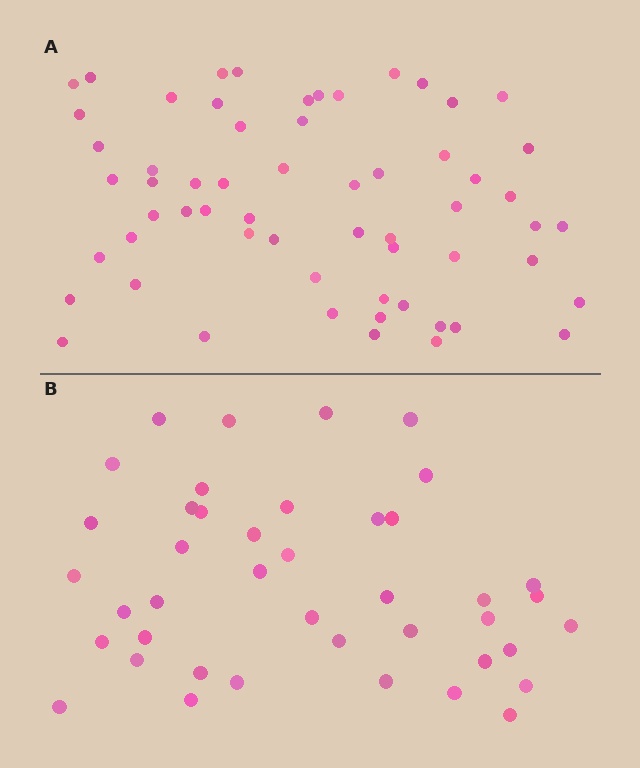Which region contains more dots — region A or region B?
Region A (the top region) has more dots.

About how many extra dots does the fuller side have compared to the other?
Region A has approximately 20 more dots than region B.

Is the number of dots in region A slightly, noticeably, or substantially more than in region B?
Region A has noticeably more, but not dramatically so. The ratio is roughly 1.4 to 1.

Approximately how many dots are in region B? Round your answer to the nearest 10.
About 40 dots. (The exact count is 42, which rounds to 40.)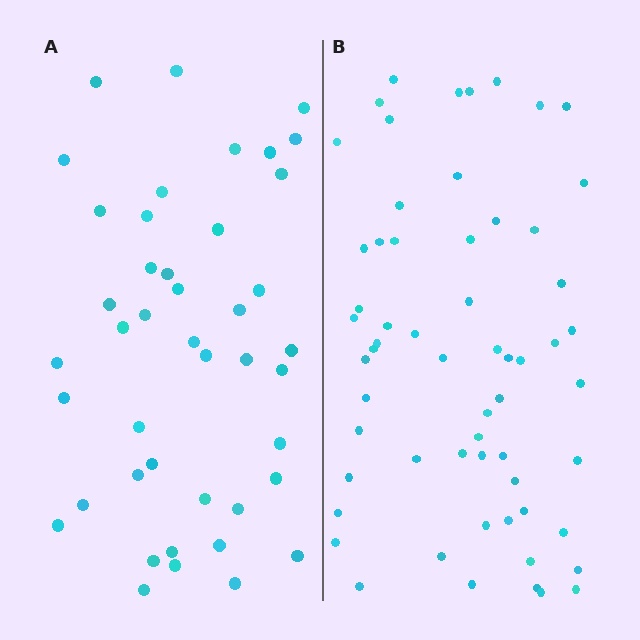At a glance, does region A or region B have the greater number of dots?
Region B (the right region) has more dots.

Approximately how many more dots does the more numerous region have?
Region B has approximately 15 more dots than region A.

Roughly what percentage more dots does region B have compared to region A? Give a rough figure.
About 40% more.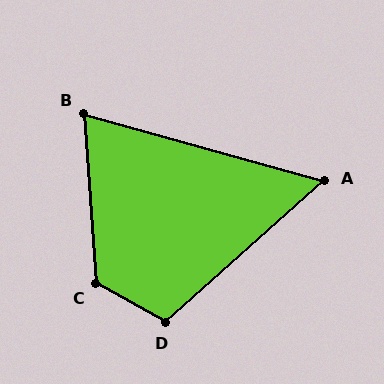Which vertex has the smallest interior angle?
A, at approximately 57 degrees.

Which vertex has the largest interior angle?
C, at approximately 123 degrees.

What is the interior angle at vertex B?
Approximately 71 degrees (acute).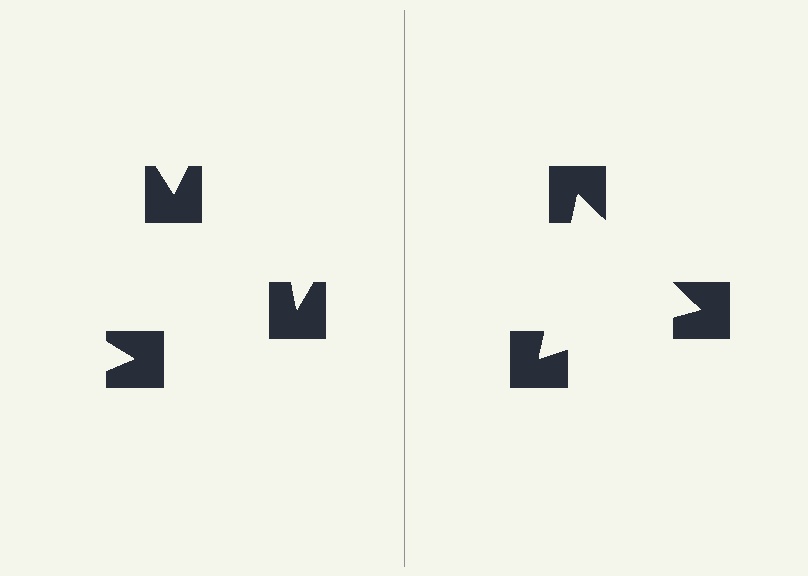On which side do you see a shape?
An illusory triangle appears on the right side. On the left side the wedge cuts are rotated, so no coherent shape forms.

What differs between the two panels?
The notched squares are positioned identically on both sides; only the wedge orientations differ. On the right they align to a triangle; on the left they are misaligned.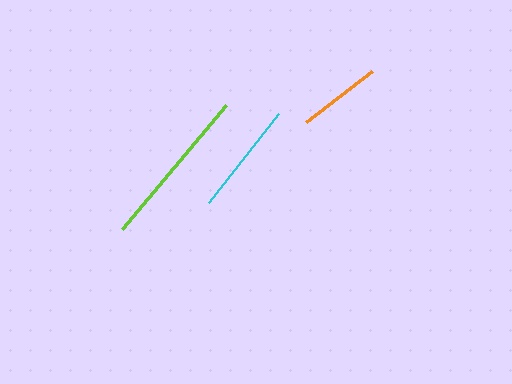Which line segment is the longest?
The lime line is the longest at approximately 161 pixels.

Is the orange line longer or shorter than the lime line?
The lime line is longer than the orange line.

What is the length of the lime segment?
The lime segment is approximately 161 pixels long.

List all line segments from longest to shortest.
From longest to shortest: lime, cyan, orange.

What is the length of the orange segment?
The orange segment is approximately 84 pixels long.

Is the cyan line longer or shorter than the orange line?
The cyan line is longer than the orange line.